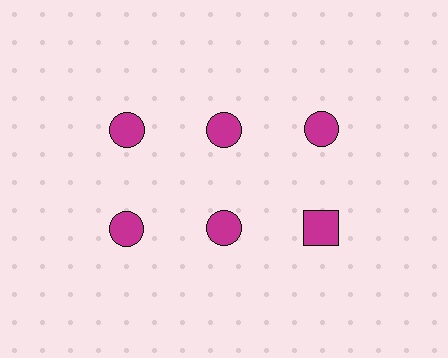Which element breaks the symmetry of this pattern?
The magenta square in the second row, center column breaks the symmetry. All other shapes are magenta circles.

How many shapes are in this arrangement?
There are 6 shapes arranged in a grid pattern.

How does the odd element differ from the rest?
It has a different shape: square instead of circle.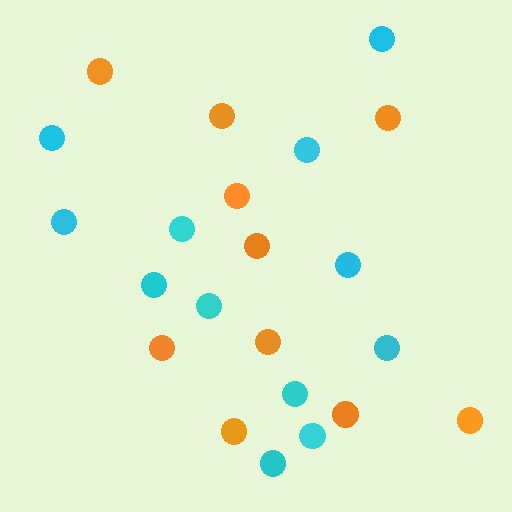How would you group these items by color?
There are 2 groups: one group of cyan circles (12) and one group of orange circles (10).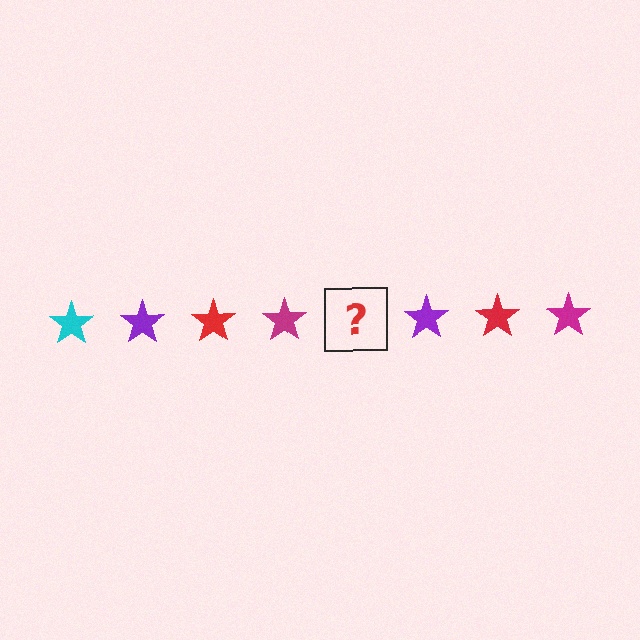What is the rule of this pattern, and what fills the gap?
The rule is that the pattern cycles through cyan, purple, red, magenta stars. The gap should be filled with a cyan star.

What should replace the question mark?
The question mark should be replaced with a cyan star.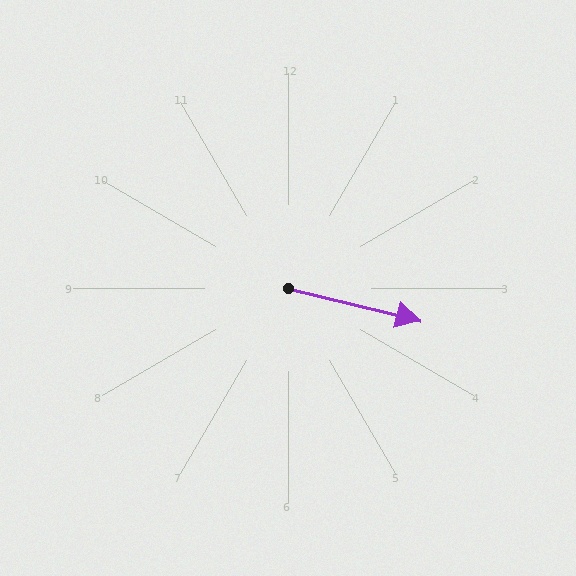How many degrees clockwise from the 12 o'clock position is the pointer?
Approximately 104 degrees.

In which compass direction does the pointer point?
East.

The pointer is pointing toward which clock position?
Roughly 3 o'clock.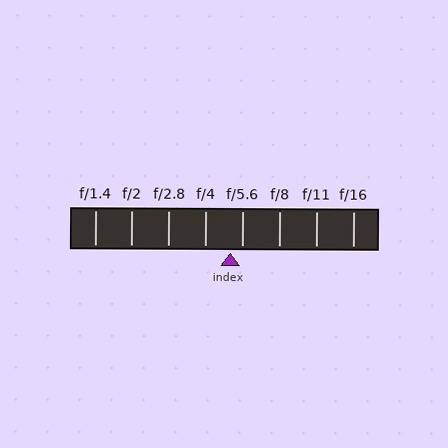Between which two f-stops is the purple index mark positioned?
The index mark is between f/4 and f/5.6.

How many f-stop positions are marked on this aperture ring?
There are 8 f-stop positions marked.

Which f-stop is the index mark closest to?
The index mark is closest to f/5.6.